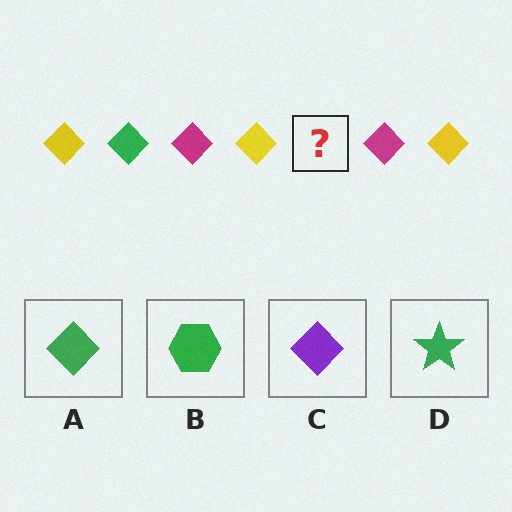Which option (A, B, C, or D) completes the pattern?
A.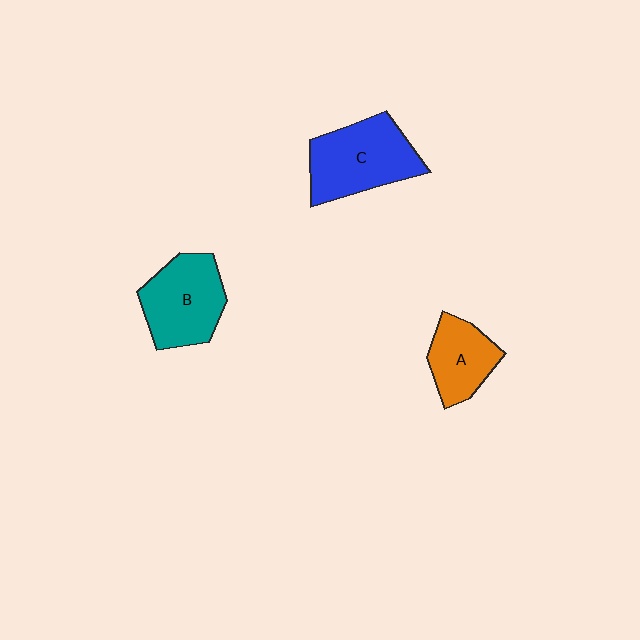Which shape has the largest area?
Shape C (blue).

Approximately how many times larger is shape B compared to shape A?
Approximately 1.4 times.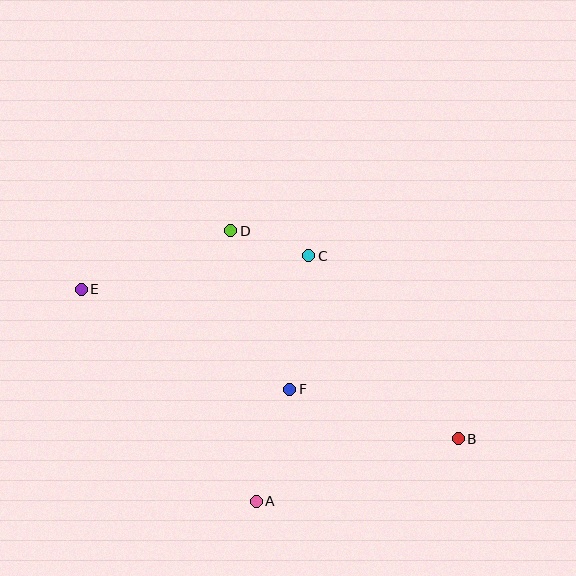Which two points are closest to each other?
Points C and D are closest to each other.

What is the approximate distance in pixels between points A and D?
The distance between A and D is approximately 272 pixels.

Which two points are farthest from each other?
Points B and E are farthest from each other.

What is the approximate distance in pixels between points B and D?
The distance between B and D is approximately 308 pixels.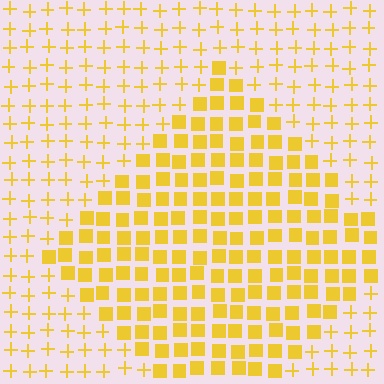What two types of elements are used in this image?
The image uses squares inside the diamond region and plus signs outside it.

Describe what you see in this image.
The image is filled with small yellow elements arranged in a uniform grid. A diamond-shaped region contains squares, while the surrounding area contains plus signs. The boundary is defined purely by the change in element shape.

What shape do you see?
I see a diamond.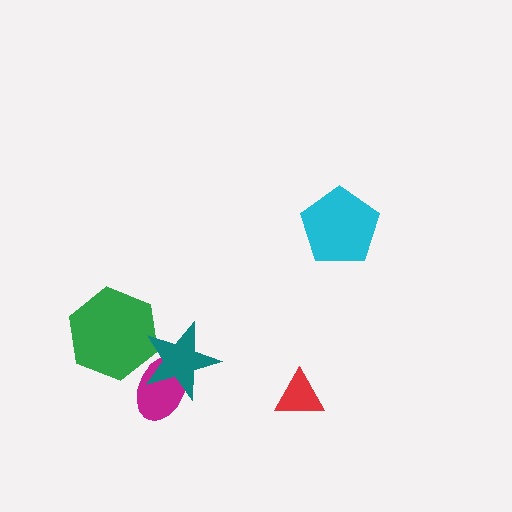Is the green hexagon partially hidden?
Yes, it is partially covered by another shape.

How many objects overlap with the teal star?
2 objects overlap with the teal star.